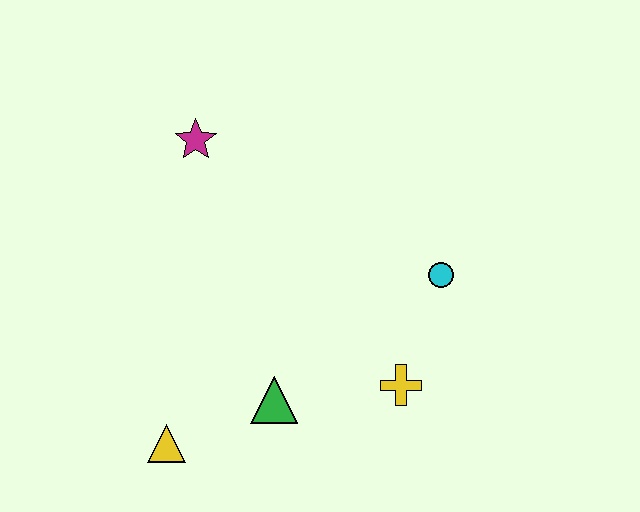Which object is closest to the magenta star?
The green triangle is closest to the magenta star.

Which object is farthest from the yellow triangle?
The cyan circle is farthest from the yellow triangle.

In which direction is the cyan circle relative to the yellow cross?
The cyan circle is above the yellow cross.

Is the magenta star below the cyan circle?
No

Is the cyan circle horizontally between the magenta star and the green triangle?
No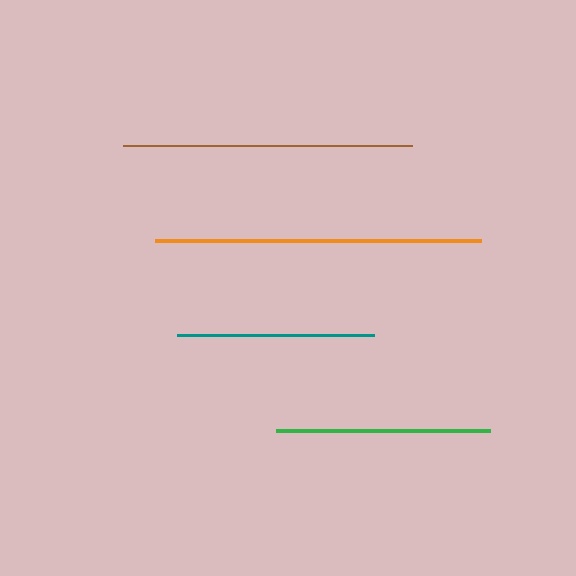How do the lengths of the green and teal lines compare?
The green and teal lines are approximately the same length.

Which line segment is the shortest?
The teal line is the shortest at approximately 197 pixels.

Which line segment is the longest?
The orange line is the longest at approximately 326 pixels.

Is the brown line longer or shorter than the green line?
The brown line is longer than the green line.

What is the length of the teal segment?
The teal segment is approximately 197 pixels long.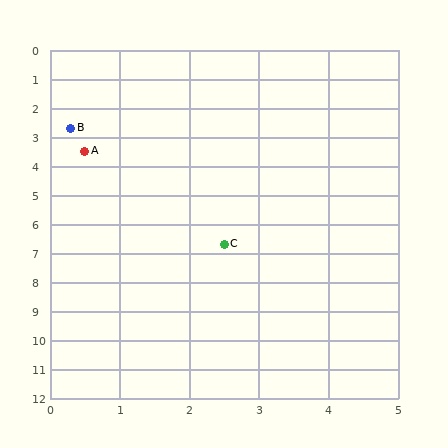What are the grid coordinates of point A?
Point A is at approximately (0.5, 3.5).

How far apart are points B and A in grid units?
Points B and A are about 0.8 grid units apart.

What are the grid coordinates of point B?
Point B is at approximately (0.3, 2.7).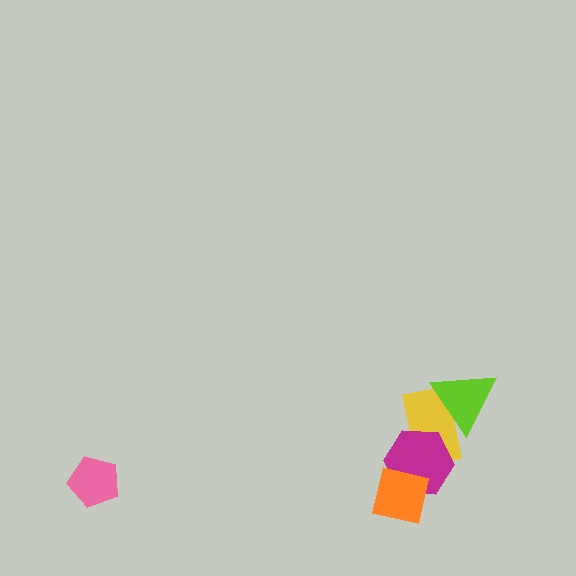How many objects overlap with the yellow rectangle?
2 objects overlap with the yellow rectangle.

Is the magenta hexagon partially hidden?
Yes, it is partially covered by another shape.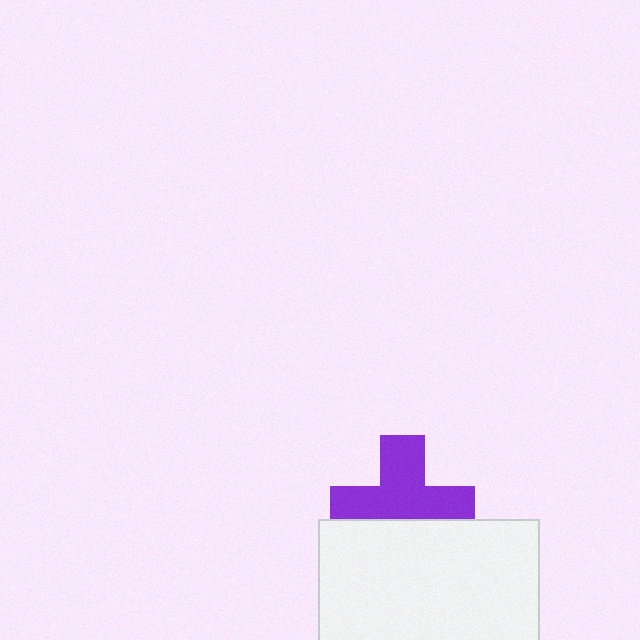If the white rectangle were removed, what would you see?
You would see the complete purple cross.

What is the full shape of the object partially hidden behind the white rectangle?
The partially hidden object is a purple cross.